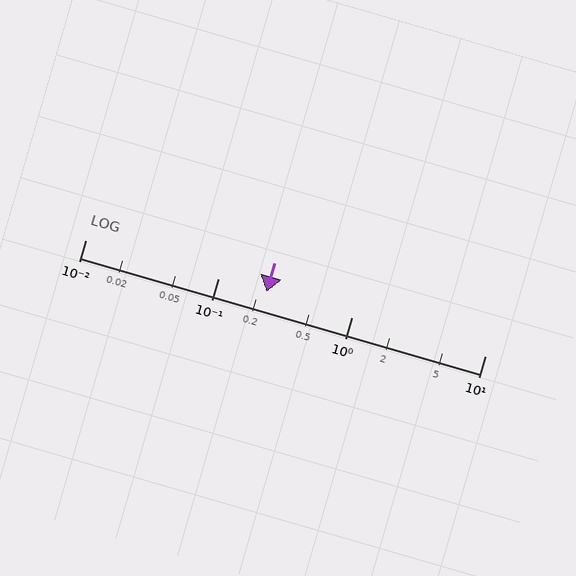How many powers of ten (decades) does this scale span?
The scale spans 3 decades, from 0.01 to 10.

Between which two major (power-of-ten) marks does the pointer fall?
The pointer is between 0.1 and 1.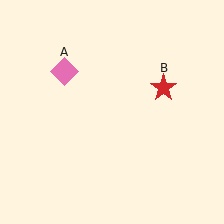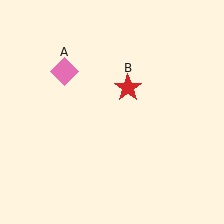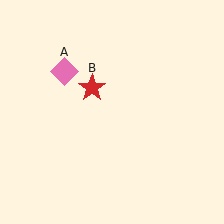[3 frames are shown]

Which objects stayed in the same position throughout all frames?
Pink diamond (object A) remained stationary.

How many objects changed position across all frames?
1 object changed position: red star (object B).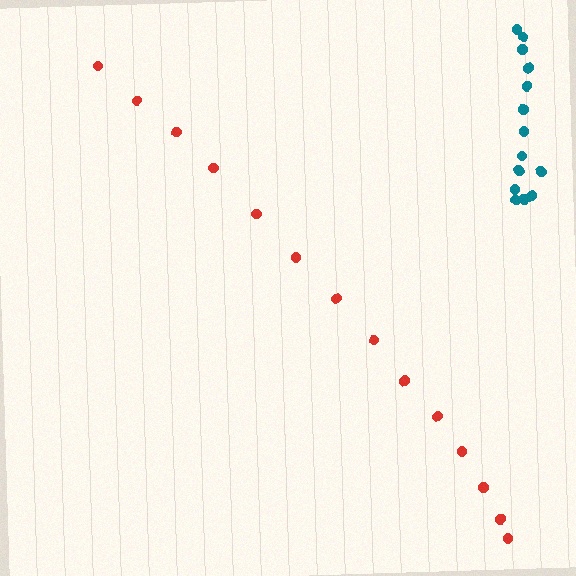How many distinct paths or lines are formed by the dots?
There are 2 distinct paths.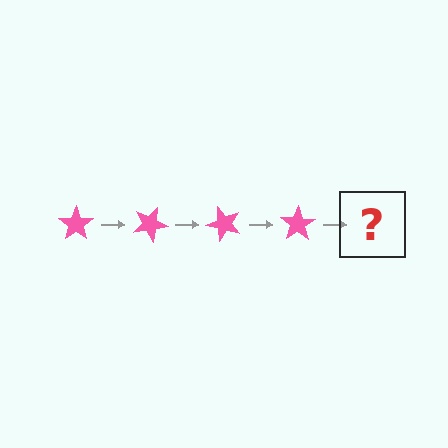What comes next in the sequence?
The next element should be a pink star rotated 100 degrees.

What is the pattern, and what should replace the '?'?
The pattern is that the star rotates 25 degrees each step. The '?' should be a pink star rotated 100 degrees.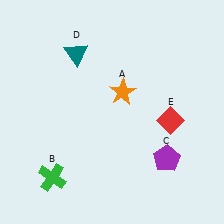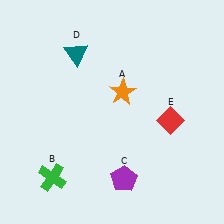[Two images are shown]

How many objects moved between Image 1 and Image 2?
1 object moved between the two images.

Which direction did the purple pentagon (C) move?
The purple pentagon (C) moved left.